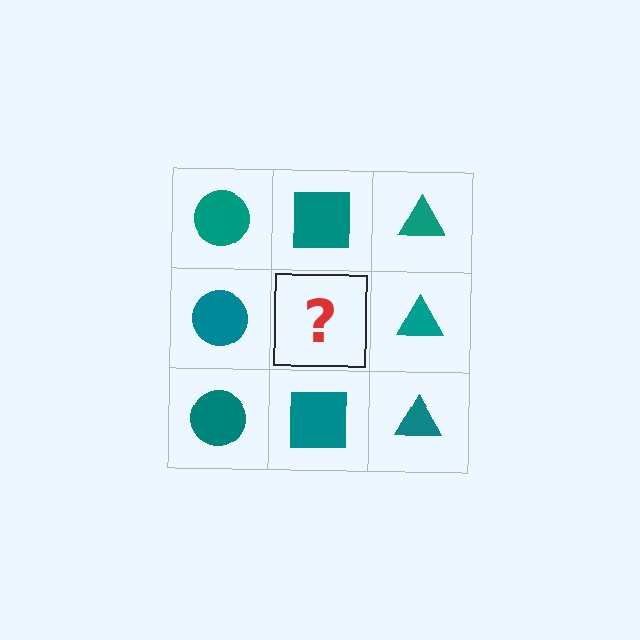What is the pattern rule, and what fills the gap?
The rule is that each column has a consistent shape. The gap should be filled with a teal square.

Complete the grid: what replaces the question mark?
The question mark should be replaced with a teal square.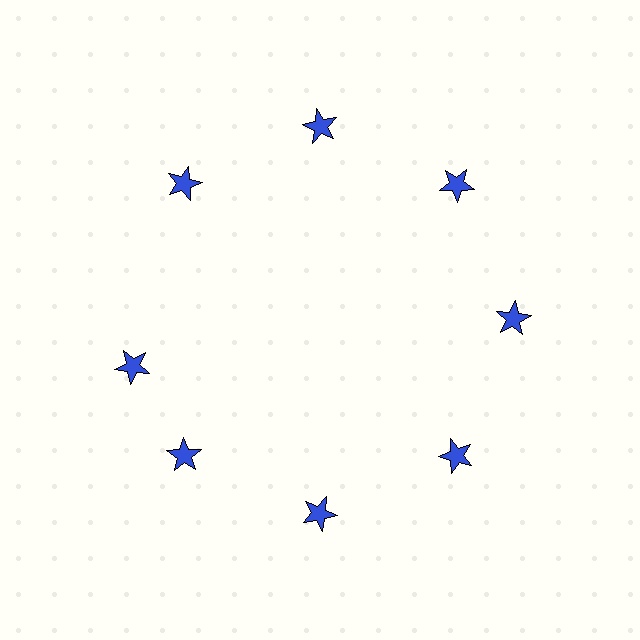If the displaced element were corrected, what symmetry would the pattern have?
It would have 8-fold rotational symmetry — the pattern would map onto itself every 45 degrees.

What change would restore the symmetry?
The symmetry would be restored by rotating it back into even spacing with its neighbors so that all 8 stars sit at equal angles and equal distance from the center.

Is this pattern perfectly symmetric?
No. The 8 blue stars are arranged in a ring, but one element near the 9 o'clock position is rotated out of alignment along the ring, breaking the 8-fold rotational symmetry.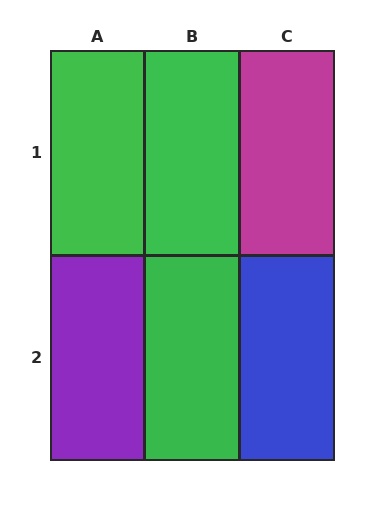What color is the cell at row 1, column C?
Magenta.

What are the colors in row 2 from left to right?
Purple, green, blue.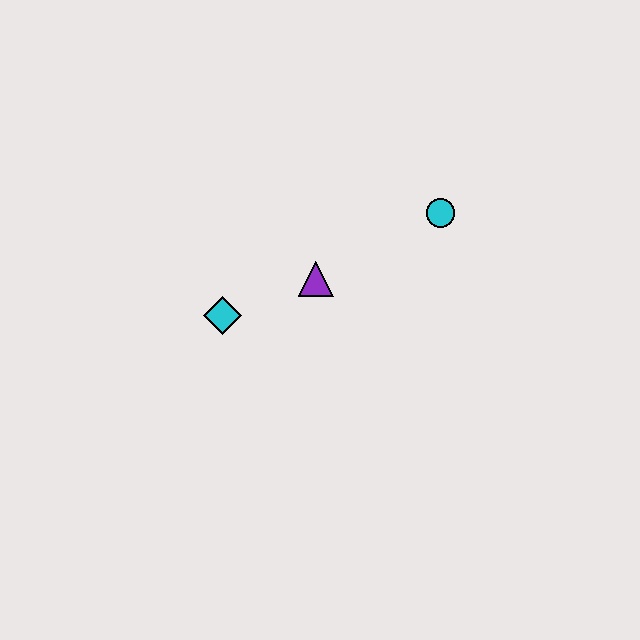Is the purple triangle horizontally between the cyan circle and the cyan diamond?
Yes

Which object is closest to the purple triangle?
The cyan diamond is closest to the purple triangle.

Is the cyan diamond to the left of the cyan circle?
Yes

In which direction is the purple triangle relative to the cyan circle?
The purple triangle is to the left of the cyan circle.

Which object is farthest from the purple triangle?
The cyan circle is farthest from the purple triangle.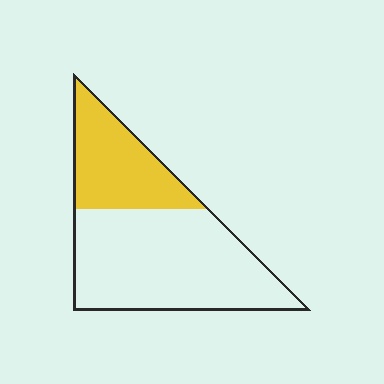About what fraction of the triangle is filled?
About one third (1/3).